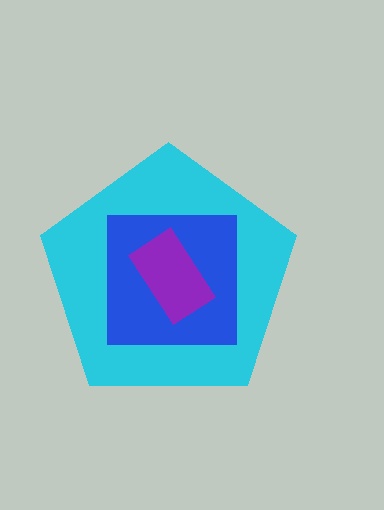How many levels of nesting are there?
3.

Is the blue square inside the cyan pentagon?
Yes.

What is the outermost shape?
The cyan pentagon.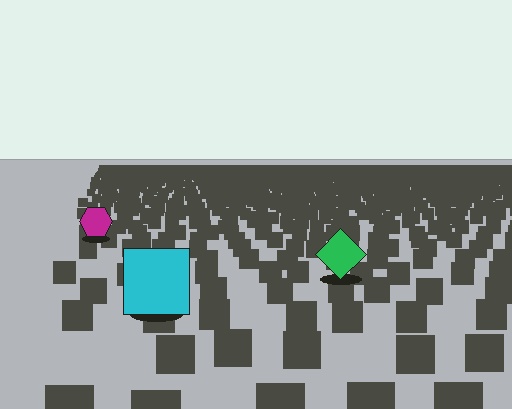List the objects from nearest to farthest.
From nearest to farthest: the cyan square, the green diamond, the magenta hexagon.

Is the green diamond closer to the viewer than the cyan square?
No. The cyan square is closer — you can tell from the texture gradient: the ground texture is coarser near it.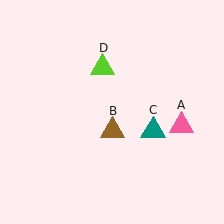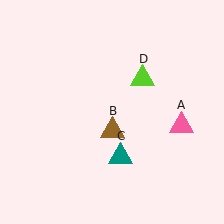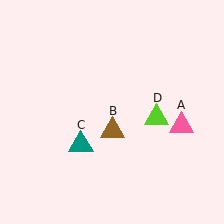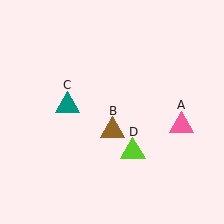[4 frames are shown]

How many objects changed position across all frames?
2 objects changed position: teal triangle (object C), lime triangle (object D).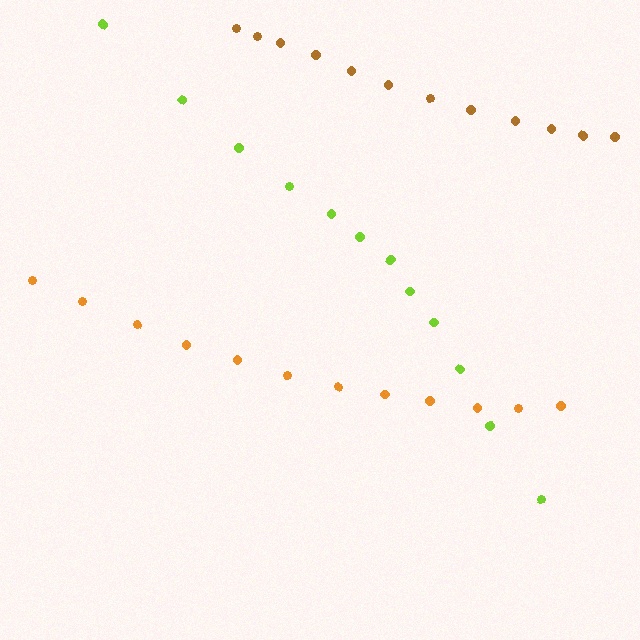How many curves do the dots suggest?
There are 3 distinct paths.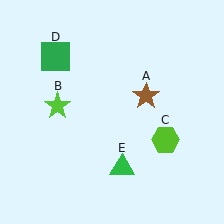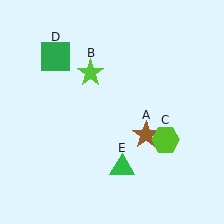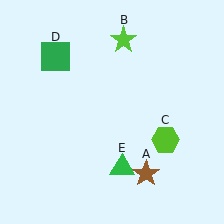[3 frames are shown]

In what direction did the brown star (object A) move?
The brown star (object A) moved down.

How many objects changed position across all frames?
2 objects changed position: brown star (object A), lime star (object B).